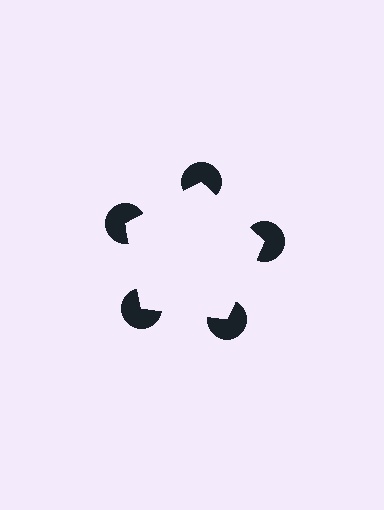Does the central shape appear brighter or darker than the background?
It typically appears slightly brighter than the background, even though no actual brightness change is drawn.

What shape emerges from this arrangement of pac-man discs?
An illusory pentagon — its edges are inferred from the aligned wedge cuts in the pac-man discs, not physically drawn.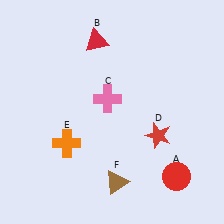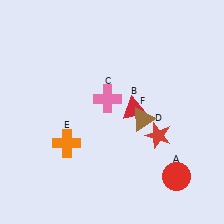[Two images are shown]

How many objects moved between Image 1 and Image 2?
2 objects moved between the two images.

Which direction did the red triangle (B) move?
The red triangle (B) moved down.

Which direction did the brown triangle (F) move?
The brown triangle (F) moved up.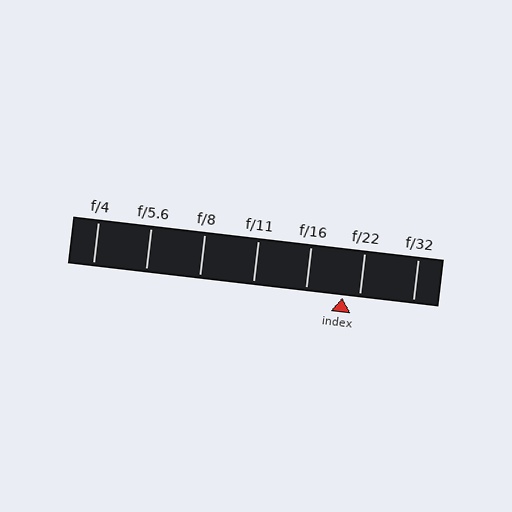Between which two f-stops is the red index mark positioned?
The index mark is between f/16 and f/22.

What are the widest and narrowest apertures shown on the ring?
The widest aperture shown is f/4 and the narrowest is f/32.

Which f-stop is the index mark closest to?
The index mark is closest to f/22.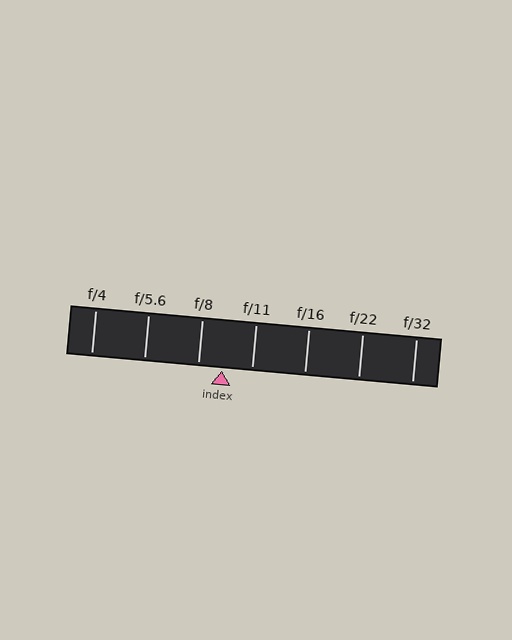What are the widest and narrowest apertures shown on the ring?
The widest aperture shown is f/4 and the narrowest is f/32.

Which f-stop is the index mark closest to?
The index mark is closest to f/8.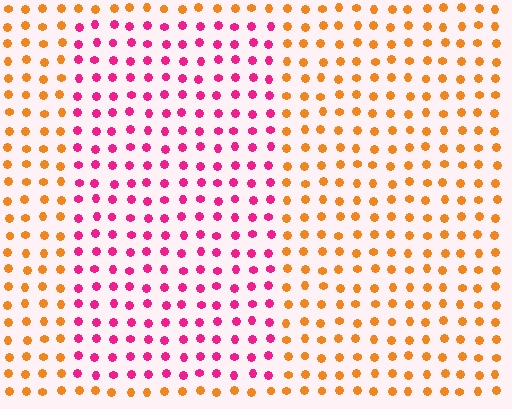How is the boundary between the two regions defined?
The boundary is defined purely by a slight shift in hue (about 62 degrees). Spacing, size, and orientation are identical on both sides.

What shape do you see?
I see a rectangle.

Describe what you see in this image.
The image is filled with small orange elements in a uniform arrangement. A rectangle-shaped region is visible where the elements are tinted to a slightly different hue, forming a subtle color boundary.